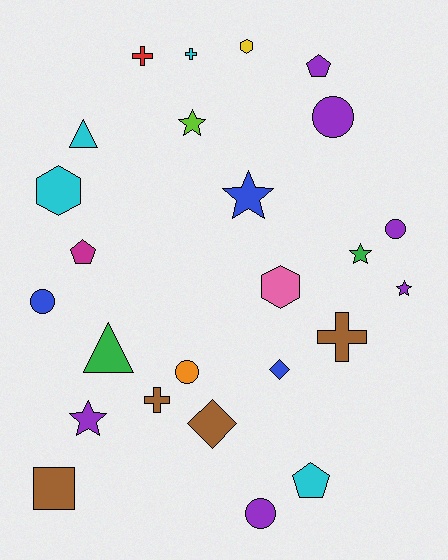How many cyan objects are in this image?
There are 4 cyan objects.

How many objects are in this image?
There are 25 objects.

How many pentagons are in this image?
There are 3 pentagons.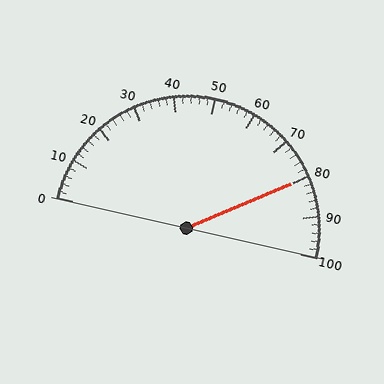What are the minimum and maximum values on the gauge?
The gauge ranges from 0 to 100.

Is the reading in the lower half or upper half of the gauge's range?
The reading is in the upper half of the range (0 to 100).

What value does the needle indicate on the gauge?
The needle indicates approximately 80.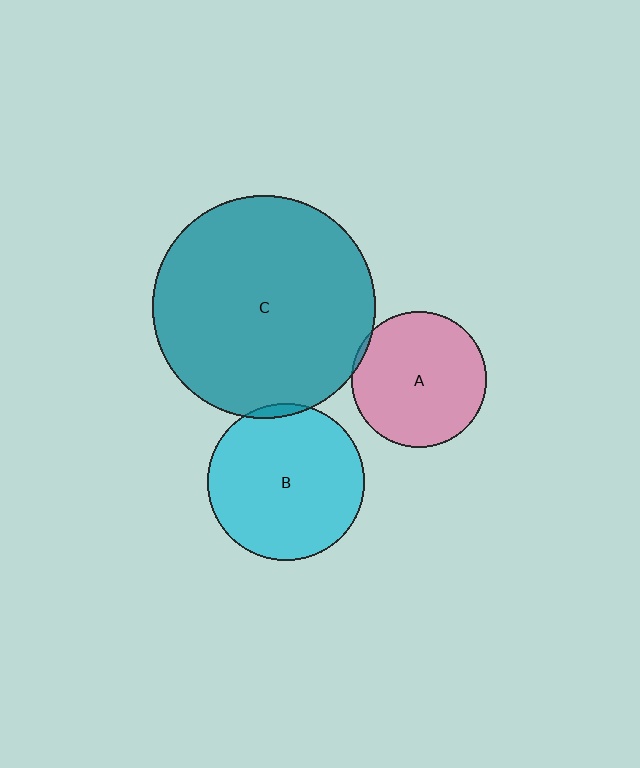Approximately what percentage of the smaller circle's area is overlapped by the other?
Approximately 5%.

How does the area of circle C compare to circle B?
Approximately 2.0 times.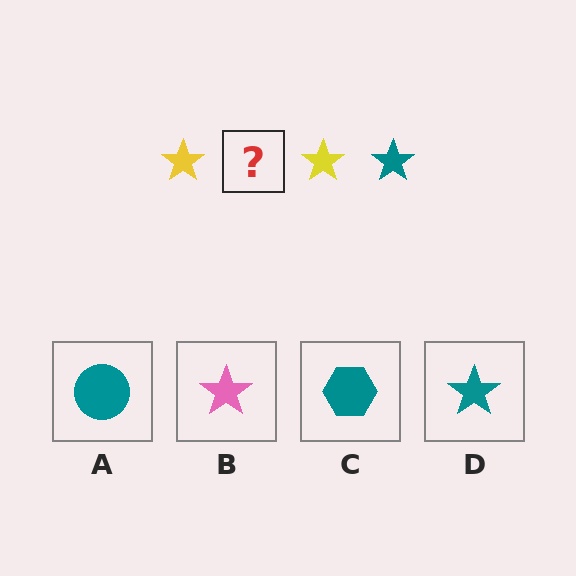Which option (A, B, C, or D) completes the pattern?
D.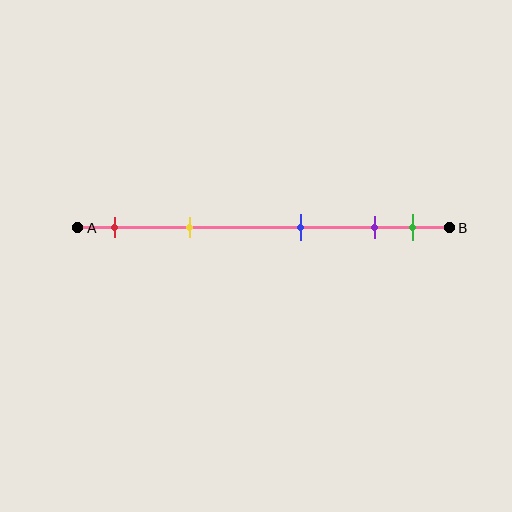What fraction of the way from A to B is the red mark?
The red mark is approximately 10% (0.1) of the way from A to B.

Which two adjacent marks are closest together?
The purple and green marks are the closest adjacent pair.